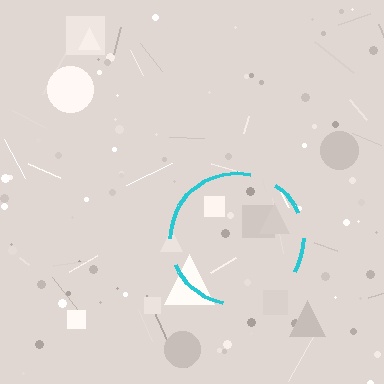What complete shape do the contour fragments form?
The contour fragments form a circle.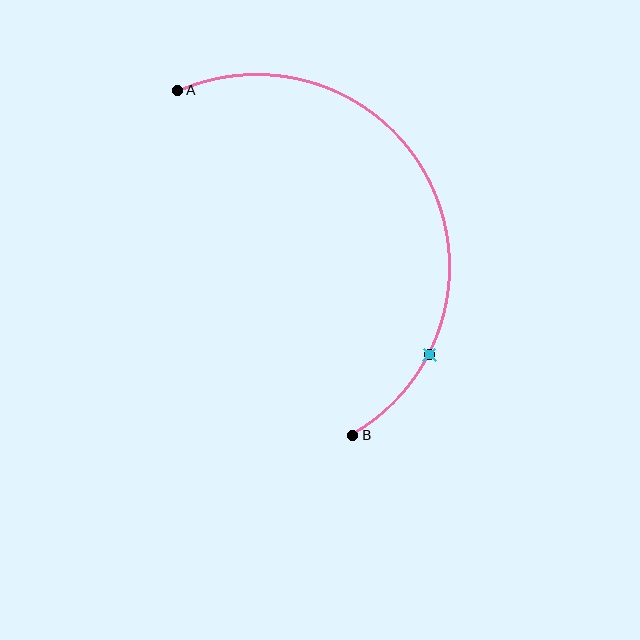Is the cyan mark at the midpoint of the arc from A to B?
No. The cyan mark lies on the arc but is closer to endpoint B. The arc midpoint would be at the point on the curve equidistant along the arc from both A and B.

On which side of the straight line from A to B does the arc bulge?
The arc bulges to the right of the straight line connecting A and B.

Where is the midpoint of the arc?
The arc midpoint is the point on the curve farthest from the straight line joining A and B. It sits to the right of that line.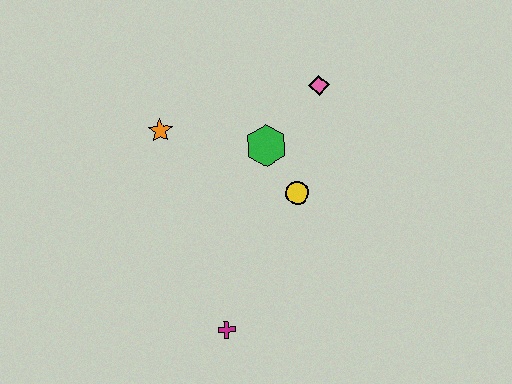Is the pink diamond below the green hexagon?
No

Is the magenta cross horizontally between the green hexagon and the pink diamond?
No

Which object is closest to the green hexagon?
The yellow circle is closest to the green hexagon.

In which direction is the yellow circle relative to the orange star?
The yellow circle is to the right of the orange star.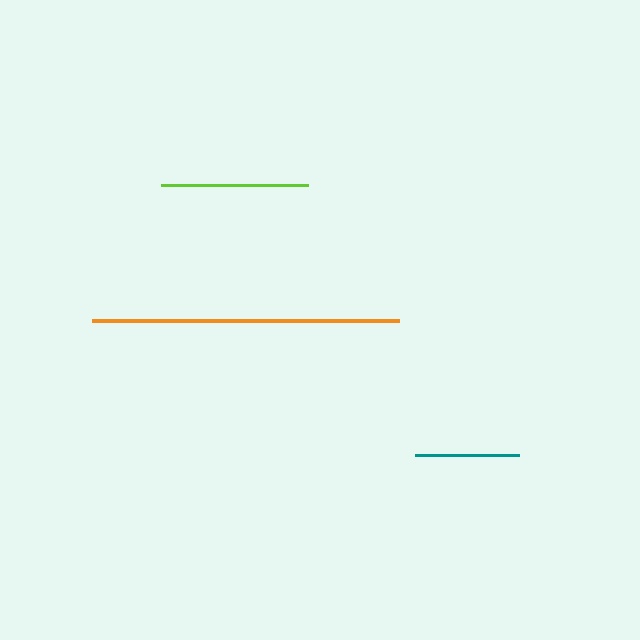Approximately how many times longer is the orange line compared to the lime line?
The orange line is approximately 2.1 times the length of the lime line.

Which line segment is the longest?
The orange line is the longest at approximately 307 pixels.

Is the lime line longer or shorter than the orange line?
The orange line is longer than the lime line.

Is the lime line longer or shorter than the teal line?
The lime line is longer than the teal line.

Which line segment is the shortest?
The teal line is the shortest at approximately 104 pixels.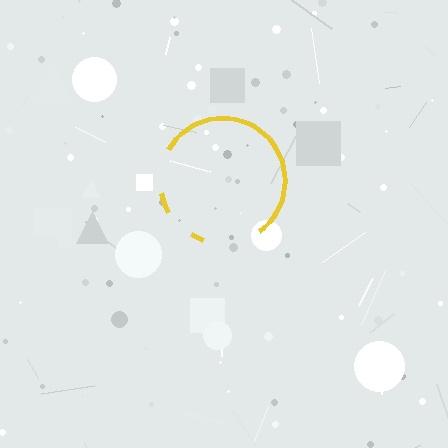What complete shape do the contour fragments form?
The contour fragments form a circle.